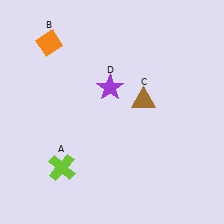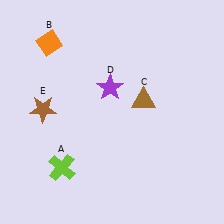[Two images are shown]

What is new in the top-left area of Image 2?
A brown star (E) was added in the top-left area of Image 2.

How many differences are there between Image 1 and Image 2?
There is 1 difference between the two images.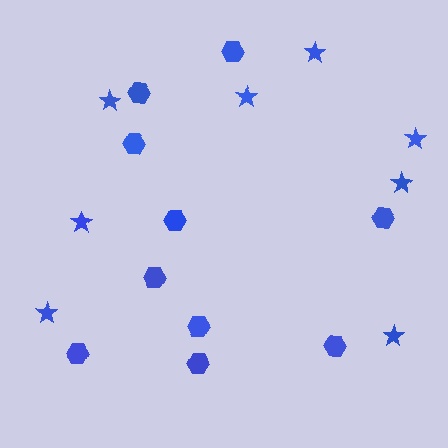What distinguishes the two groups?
There are 2 groups: one group of stars (8) and one group of hexagons (10).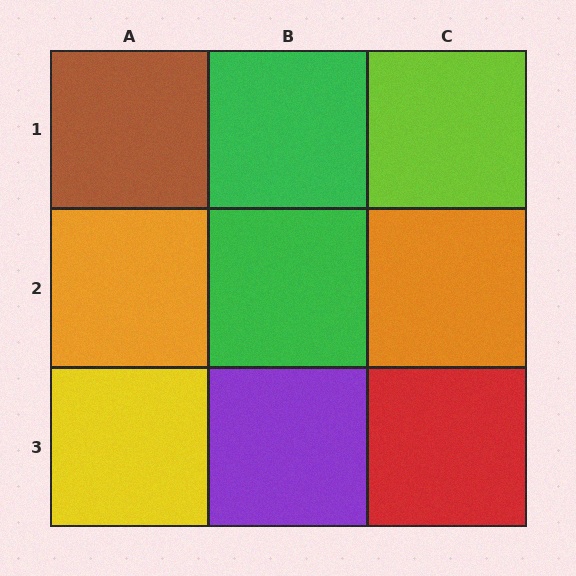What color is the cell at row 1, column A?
Brown.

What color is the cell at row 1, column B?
Green.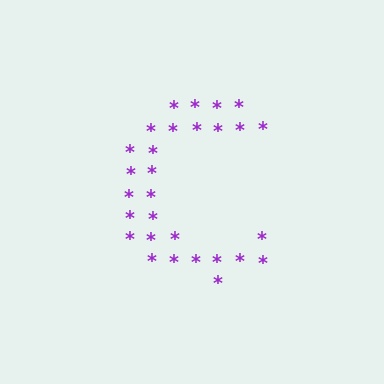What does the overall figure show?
The overall figure shows the letter C.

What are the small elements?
The small elements are asterisks.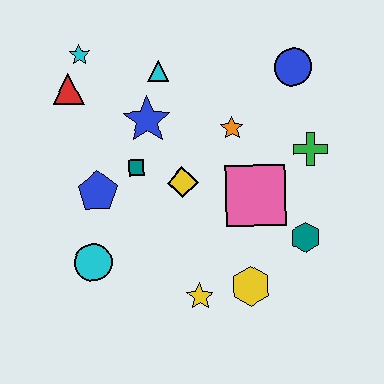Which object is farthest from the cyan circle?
The blue circle is farthest from the cyan circle.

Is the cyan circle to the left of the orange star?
Yes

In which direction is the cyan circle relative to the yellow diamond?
The cyan circle is to the left of the yellow diamond.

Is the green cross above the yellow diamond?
Yes